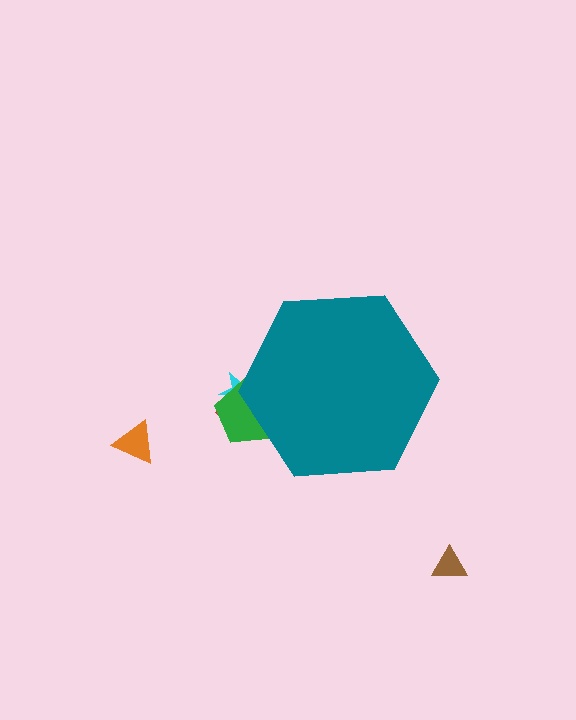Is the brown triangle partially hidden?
No, the brown triangle is fully visible.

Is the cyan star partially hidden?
Yes, the cyan star is partially hidden behind the teal hexagon.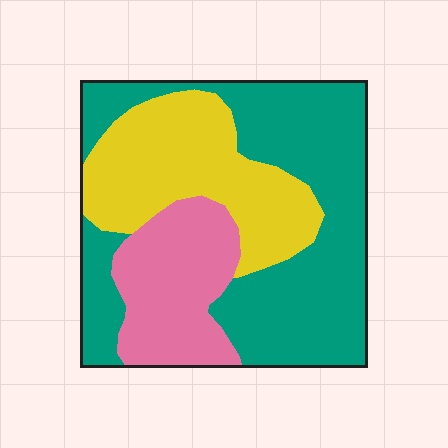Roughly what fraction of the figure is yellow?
Yellow covers 29% of the figure.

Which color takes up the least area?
Pink, at roughly 20%.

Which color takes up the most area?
Teal, at roughly 50%.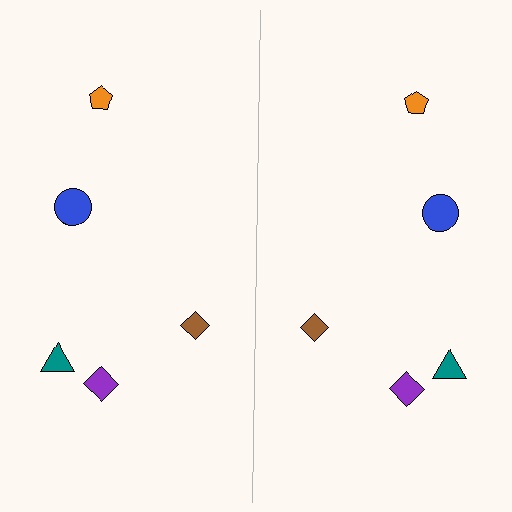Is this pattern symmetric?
Yes, this pattern has bilateral (reflection) symmetry.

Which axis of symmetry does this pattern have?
The pattern has a vertical axis of symmetry running through the center of the image.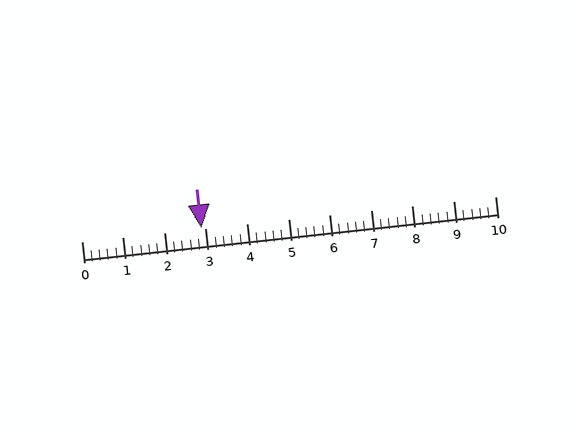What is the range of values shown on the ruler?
The ruler shows values from 0 to 10.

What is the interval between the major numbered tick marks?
The major tick marks are spaced 1 units apart.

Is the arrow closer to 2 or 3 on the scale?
The arrow is closer to 3.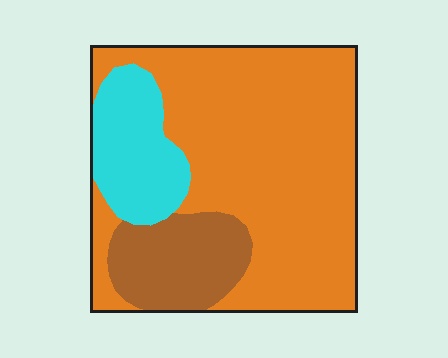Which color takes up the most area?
Orange, at roughly 65%.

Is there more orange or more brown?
Orange.